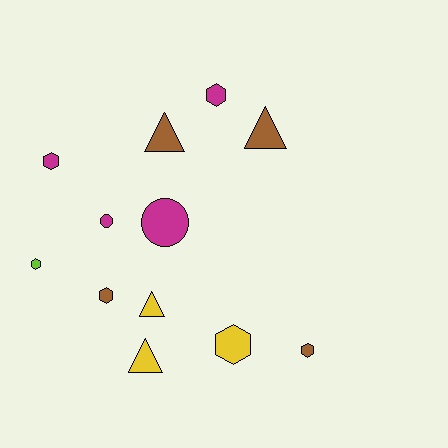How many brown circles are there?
There are no brown circles.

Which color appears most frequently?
Magenta, with 4 objects.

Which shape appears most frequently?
Hexagon, with 6 objects.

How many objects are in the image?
There are 12 objects.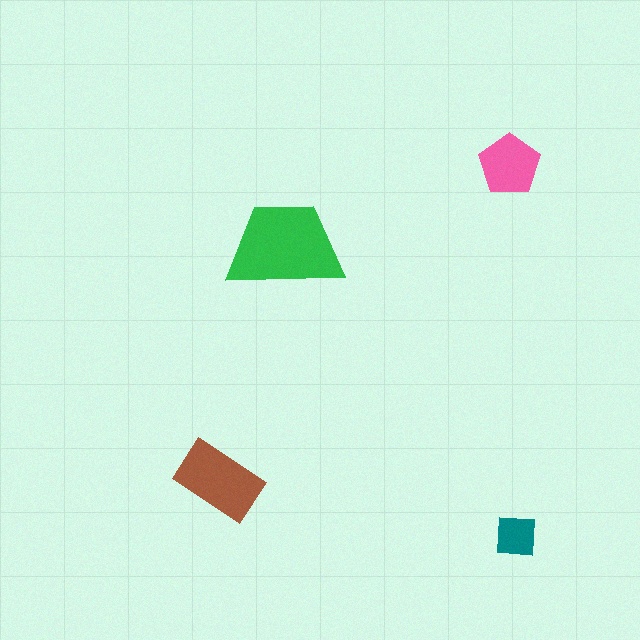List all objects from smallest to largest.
The teal square, the pink pentagon, the brown rectangle, the green trapezoid.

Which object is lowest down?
The teal square is bottommost.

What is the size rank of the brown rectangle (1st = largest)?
2nd.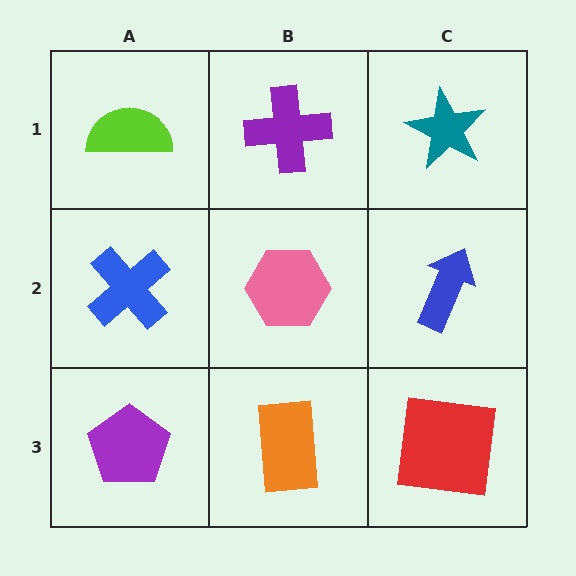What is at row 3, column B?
An orange rectangle.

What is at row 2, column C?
A blue arrow.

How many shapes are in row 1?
3 shapes.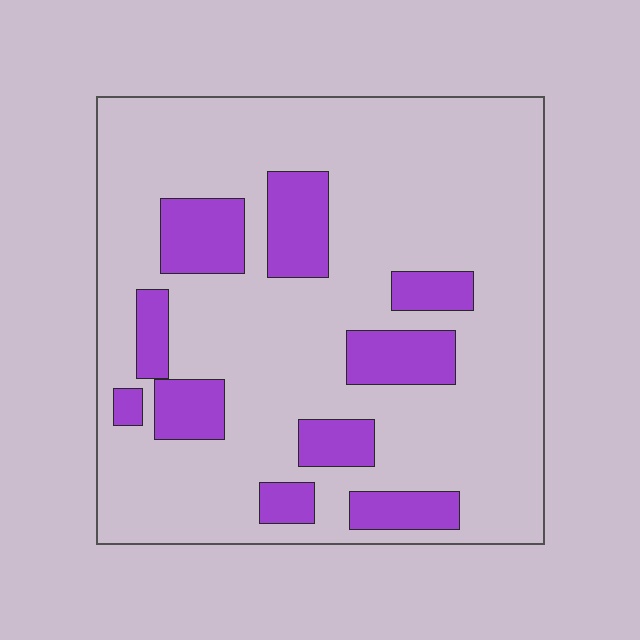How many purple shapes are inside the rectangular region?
10.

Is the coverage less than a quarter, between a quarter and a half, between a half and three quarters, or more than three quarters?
Less than a quarter.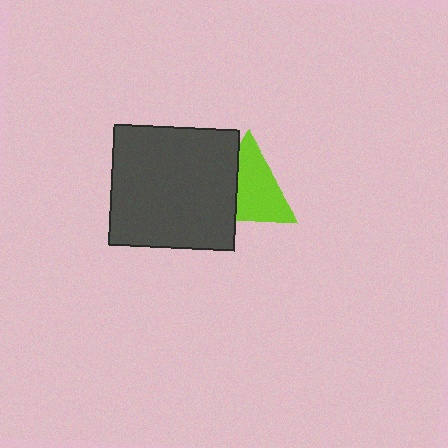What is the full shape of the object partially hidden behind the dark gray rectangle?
The partially hidden object is a lime triangle.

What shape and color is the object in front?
The object in front is a dark gray rectangle.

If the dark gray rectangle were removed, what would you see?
You would see the complete lime triangle.